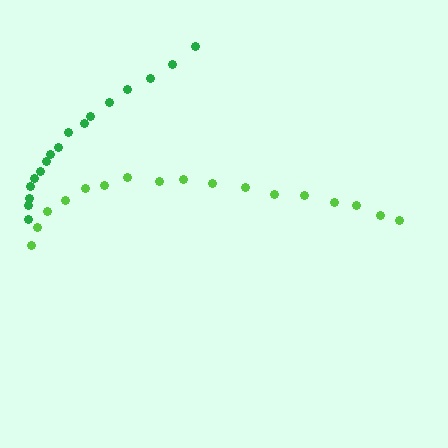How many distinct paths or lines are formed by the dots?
There are 2 distinct paths.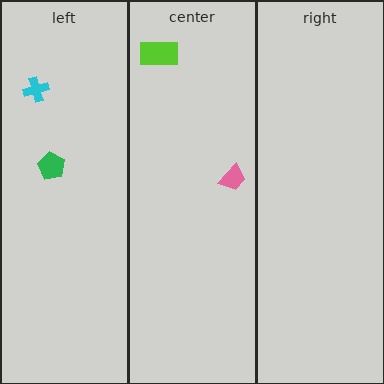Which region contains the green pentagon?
The left region.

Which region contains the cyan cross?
The left region.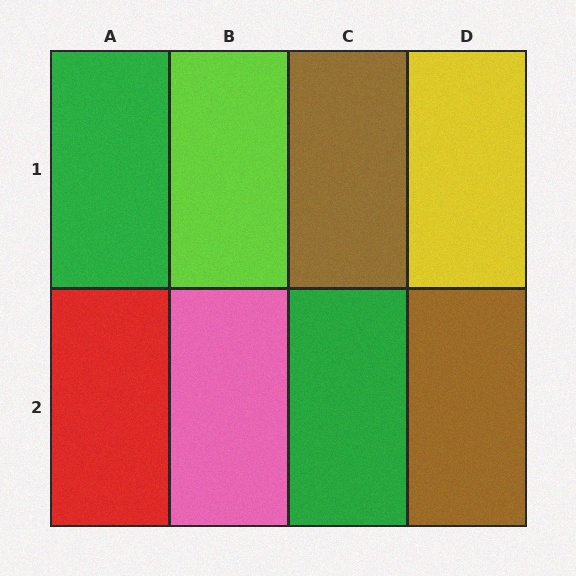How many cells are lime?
1 cell is lime.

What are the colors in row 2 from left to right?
Red, pink, green, brown.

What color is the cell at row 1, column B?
Lime.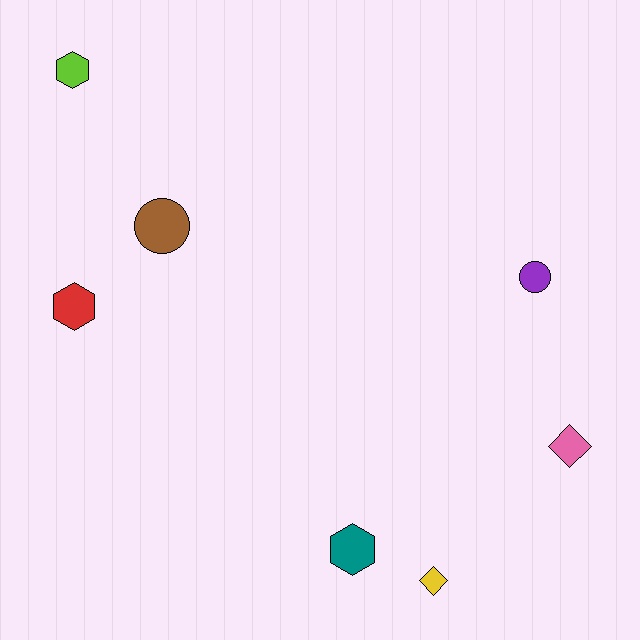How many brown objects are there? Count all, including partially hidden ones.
There is 1 brown object.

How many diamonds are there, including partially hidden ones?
There are 2 diamonds.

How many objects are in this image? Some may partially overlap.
There are 7 objects.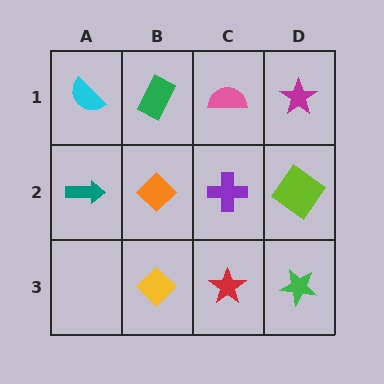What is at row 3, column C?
A red star.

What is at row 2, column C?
A purple cross.